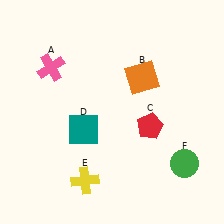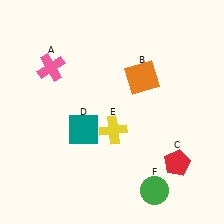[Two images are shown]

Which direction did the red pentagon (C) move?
The red pentagon (C) moved down.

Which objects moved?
The objects that moved are: the red pentagon (C), the yellow cross (E), the green circle (F).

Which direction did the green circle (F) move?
The green circle (F) moved left.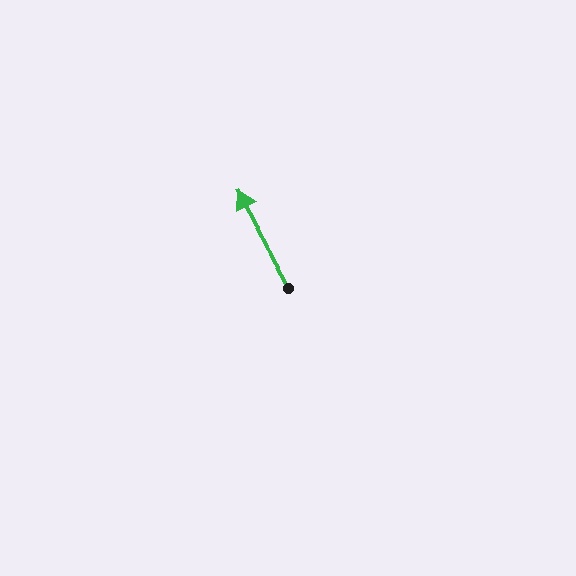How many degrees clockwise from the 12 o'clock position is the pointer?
Approximately 332 degrees.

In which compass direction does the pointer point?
Northwest.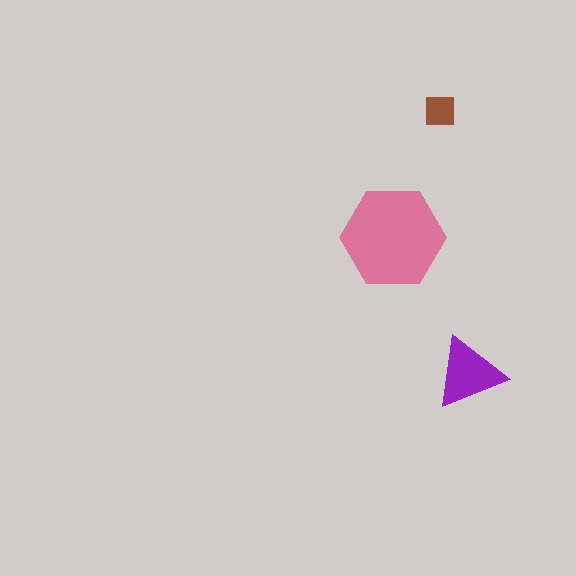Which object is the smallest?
The brown square.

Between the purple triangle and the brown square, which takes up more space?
The purple triangle.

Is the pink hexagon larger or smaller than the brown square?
Larger.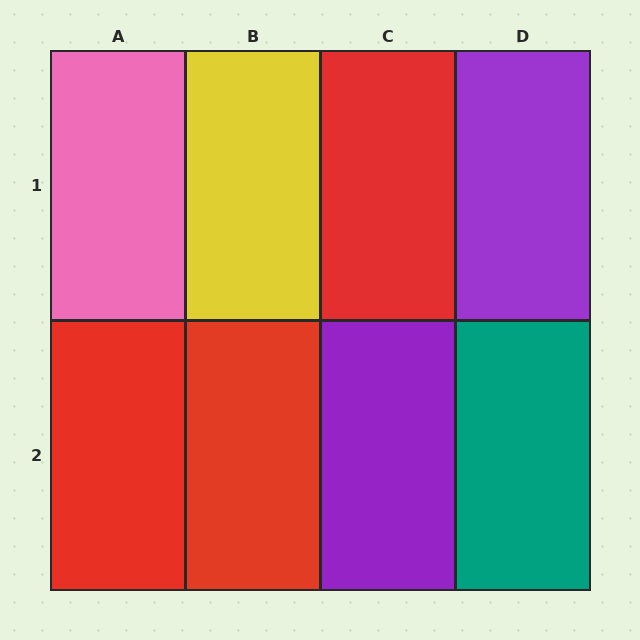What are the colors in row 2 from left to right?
Red, red, purple, teal.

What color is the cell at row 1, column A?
Pink.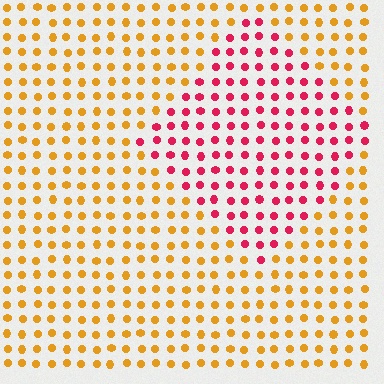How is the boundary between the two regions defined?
The boundary is defined purely by a slight shift in hue (about 57 degrees). Spacing, size, and orientation are identical on both sides.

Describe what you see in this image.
The image is filled with small orange elements in a uniform arrangement. A diamond-shaped region is visible where the elements are tinted to a slightly different hue, forming a subtle color boundary.